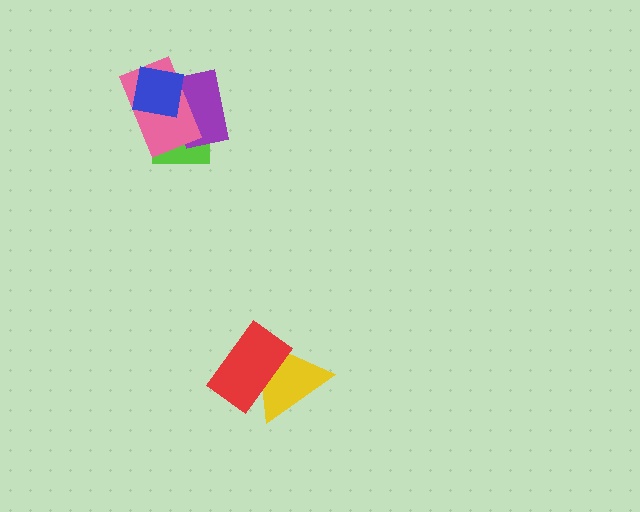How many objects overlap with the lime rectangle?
2 objects overlap with the lime rectangle.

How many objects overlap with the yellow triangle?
1 object overlaps with the yellow triangle.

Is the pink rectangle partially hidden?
Yes, it is partially covered by another shape.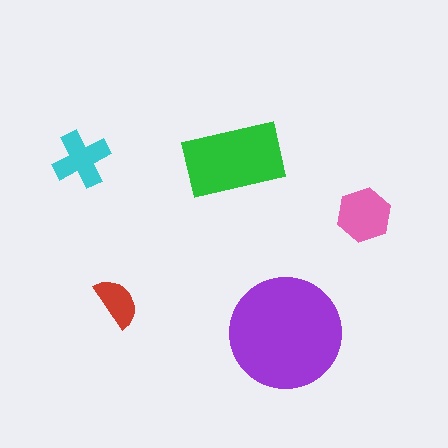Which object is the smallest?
The red semicircle.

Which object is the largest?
The purple circle.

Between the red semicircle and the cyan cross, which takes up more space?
The cyan cross.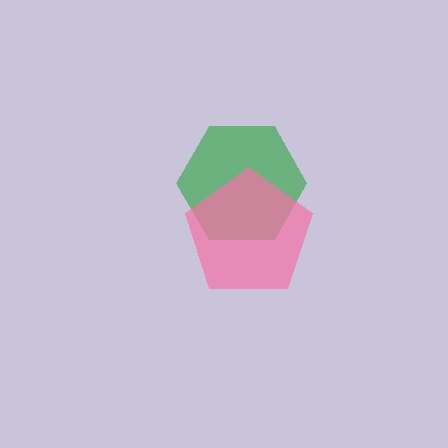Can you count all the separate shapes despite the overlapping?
Yes, there are 2 separate shapes.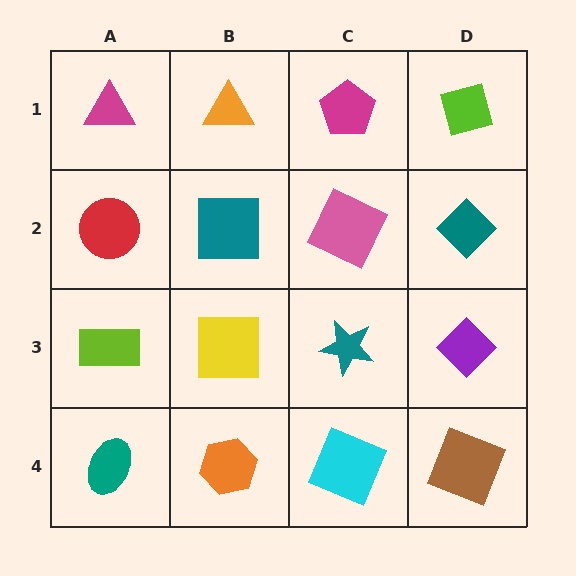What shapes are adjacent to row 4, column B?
A yellow square (row 3, column B), a teal ellipse (row 4, column A), a cyan square (row 4, column C).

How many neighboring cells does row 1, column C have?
3.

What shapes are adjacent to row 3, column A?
A red circle (row 2, column A), a teal ellipse (row 4, column A), a yellow square (row 3, column B).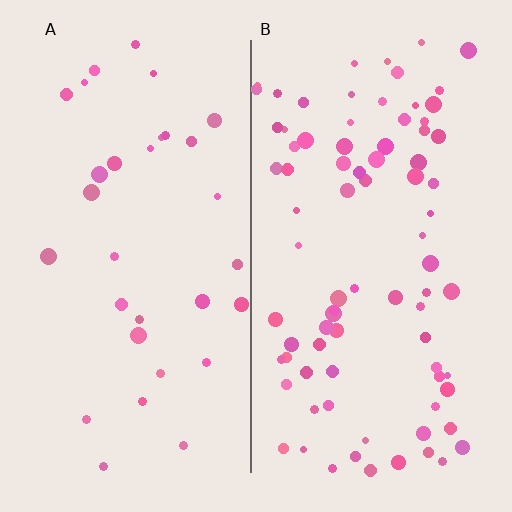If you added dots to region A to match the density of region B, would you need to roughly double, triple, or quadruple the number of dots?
Approximately triple.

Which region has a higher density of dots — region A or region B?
B (the right).